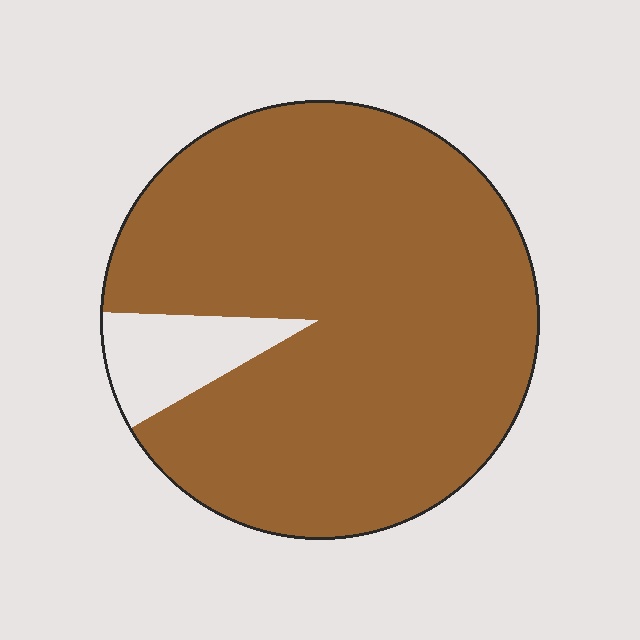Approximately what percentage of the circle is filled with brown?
Approximately 90%.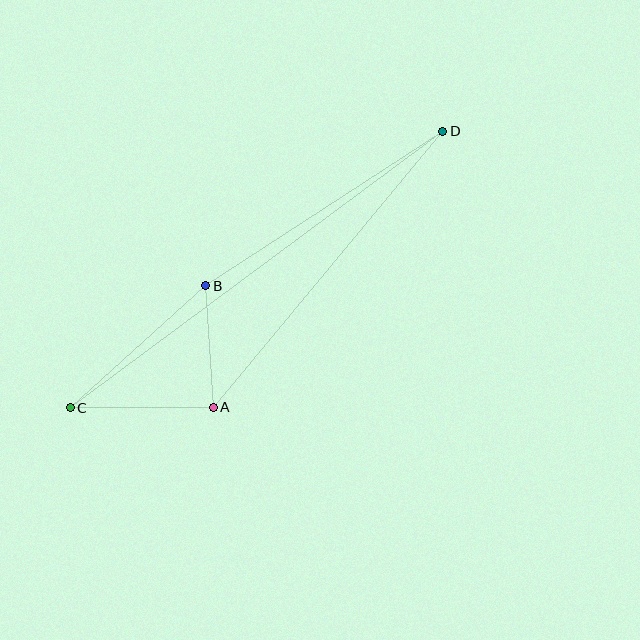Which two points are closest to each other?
Points A and B are closest to each other.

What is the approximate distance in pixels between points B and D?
The distance between B and D is approximately 283 pixels.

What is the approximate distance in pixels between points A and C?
The distance between A and C is approximately 143 pixels.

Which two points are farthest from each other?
Points C and D are farthest from each other.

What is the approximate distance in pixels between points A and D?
The distance between A and D is approximately 359 pixels.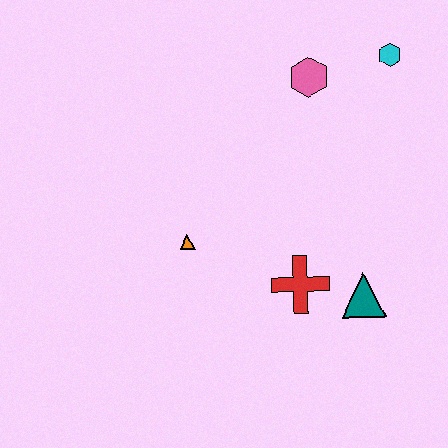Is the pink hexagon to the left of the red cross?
No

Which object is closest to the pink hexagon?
The cyan hexagon is closest to the pink hexagon.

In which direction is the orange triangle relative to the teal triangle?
The orange triangle is to the left of the teal triangle.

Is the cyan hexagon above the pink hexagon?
Yes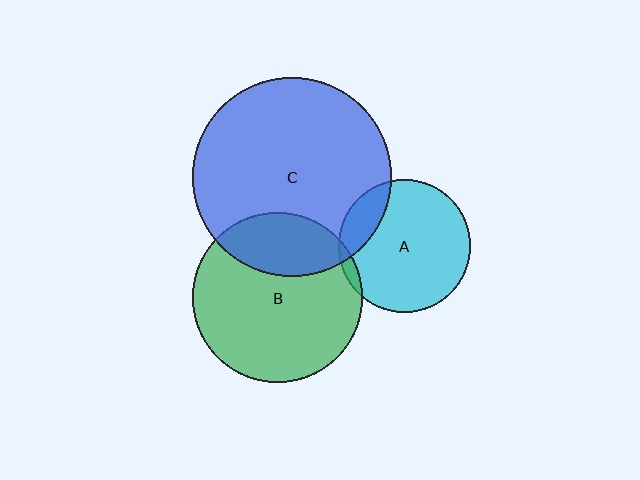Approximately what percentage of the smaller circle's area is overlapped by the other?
Approximately 5%.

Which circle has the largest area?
Circle C (blue).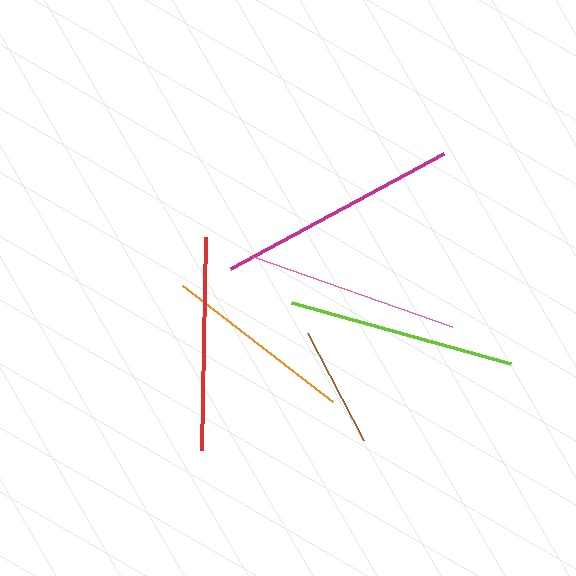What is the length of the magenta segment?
The magenta segment is approximately 242 pixels long.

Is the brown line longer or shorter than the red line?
The red line is longer than the brown line.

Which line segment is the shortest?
The brown line is the shortest at approximately 120 pixels.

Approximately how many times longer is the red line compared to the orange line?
The red line is approximately 1.1 times the length of the orange line.